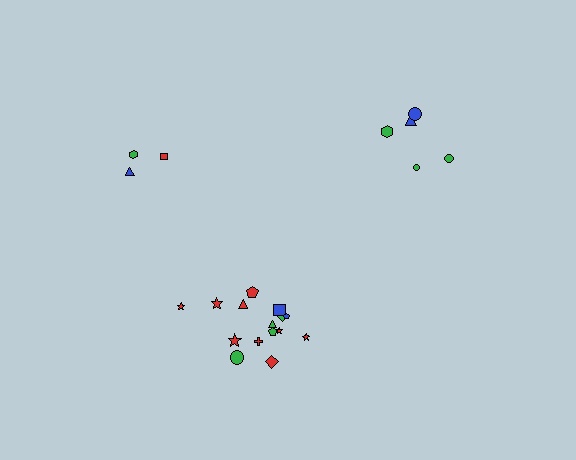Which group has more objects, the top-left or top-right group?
The top-right group.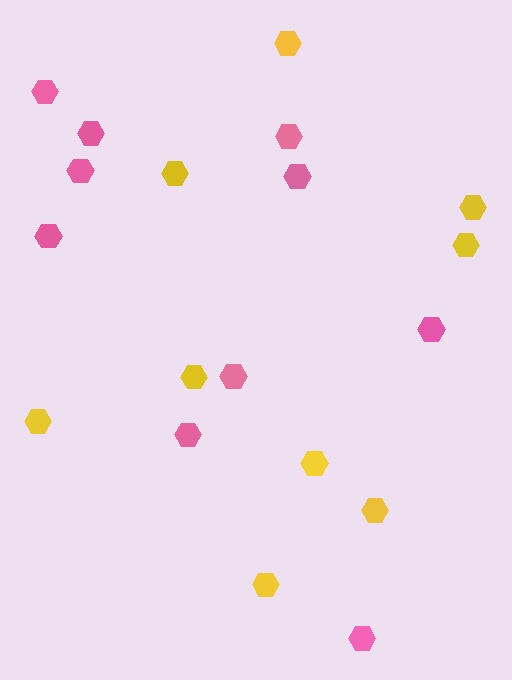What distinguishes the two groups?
There are 2 groups: one group of pink hexagons (10) and one group of yellow hexagons (9).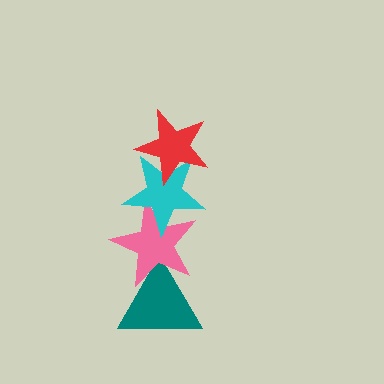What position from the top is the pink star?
The pink star is 3rd from the top.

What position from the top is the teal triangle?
The teal triangle is 4th from the top.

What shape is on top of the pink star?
The cyan star is on top of the pink star.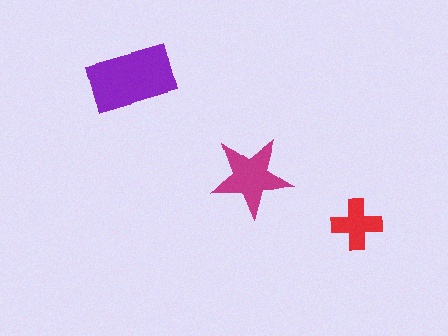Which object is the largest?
The purple rectangle.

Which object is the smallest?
The red cross.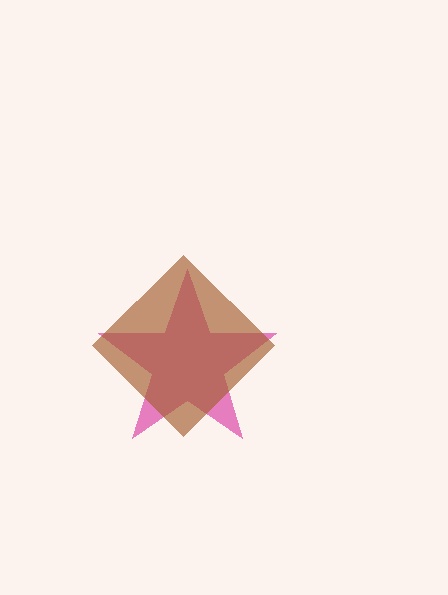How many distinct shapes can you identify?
There are 2 distinct shapes: a magenta star, a brown diamond.